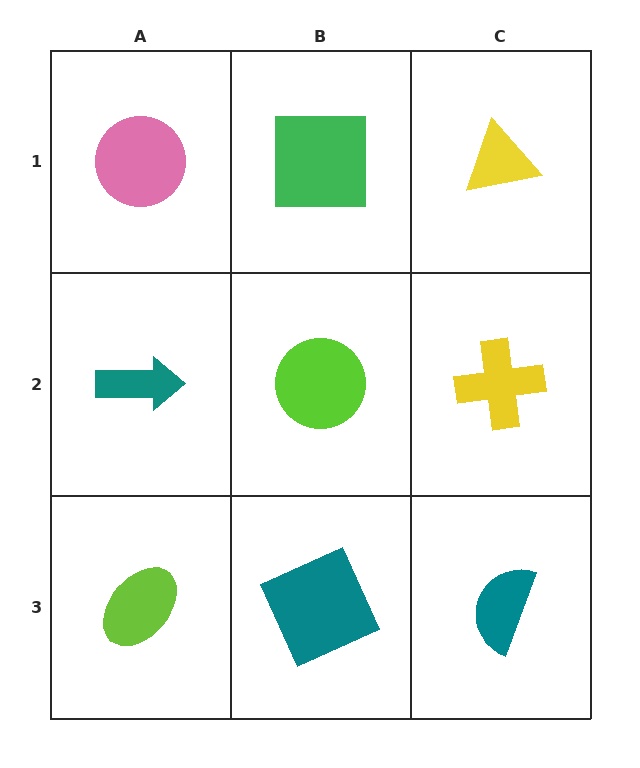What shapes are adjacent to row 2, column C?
A yellow triangle (row 1, column C), a teal semicircle (row 3, column C), a lime circle (row 2, column B).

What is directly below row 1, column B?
A lime circle.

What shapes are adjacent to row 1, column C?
A yellow cross (row 2, column C), a green square (row 1, column B).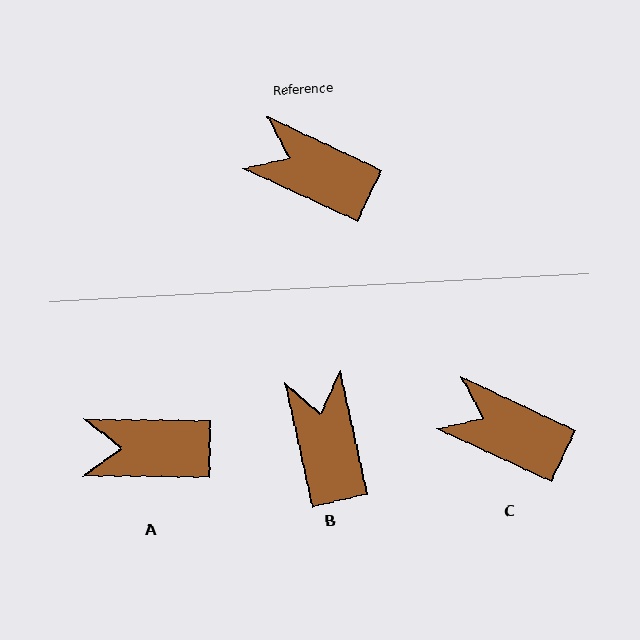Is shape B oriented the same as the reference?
No, it is off by about 53 degrees.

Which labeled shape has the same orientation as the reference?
C.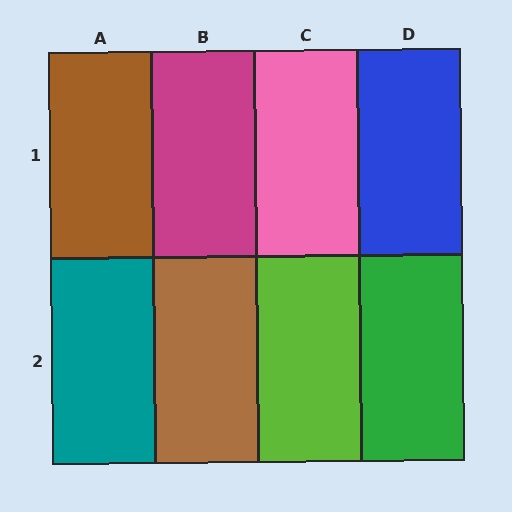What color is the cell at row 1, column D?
Blue.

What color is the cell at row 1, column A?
Brown.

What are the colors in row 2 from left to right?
Teal, brown, lime, green.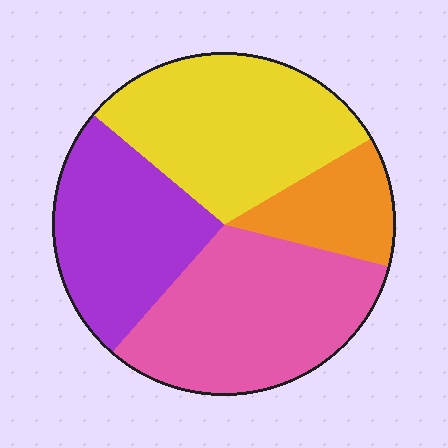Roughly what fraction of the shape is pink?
Pink covers around 30% of the shape.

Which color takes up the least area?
Orange, at roughly 10%.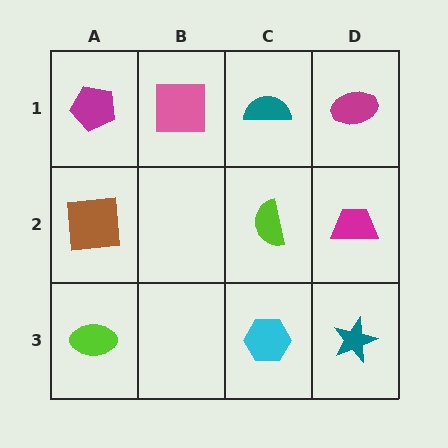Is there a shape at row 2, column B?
No, that cell is empty.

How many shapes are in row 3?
3 shapes.